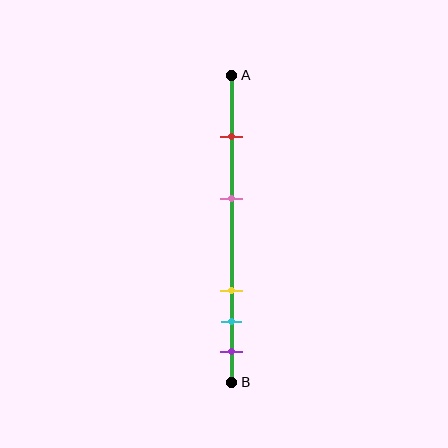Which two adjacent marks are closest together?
The cyan and purple marks are the closest adjacent pair.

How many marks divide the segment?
There are 5 marks dividing the segment.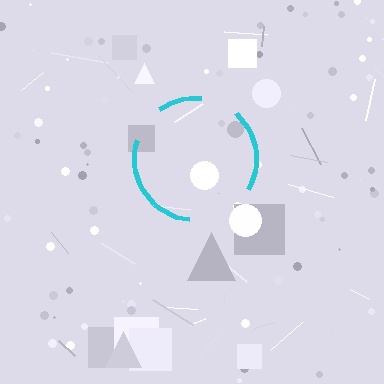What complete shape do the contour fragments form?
The contour fragments form a circle.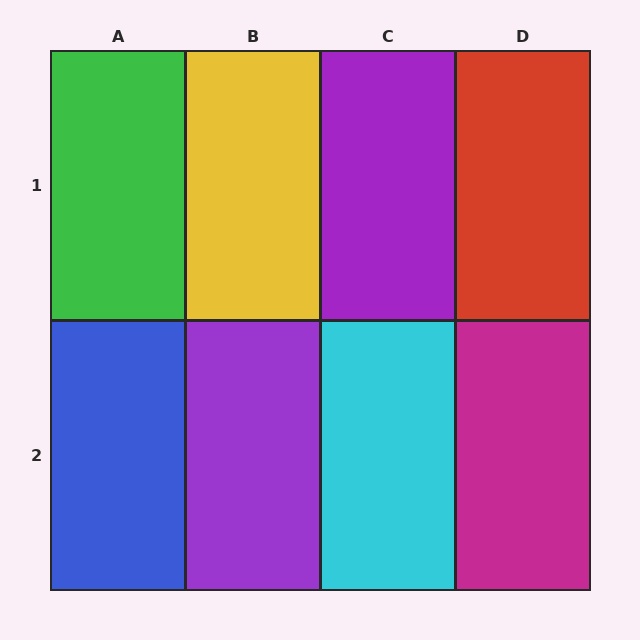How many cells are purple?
2 cells are purple.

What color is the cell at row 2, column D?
Magenta.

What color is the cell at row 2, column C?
Cyan.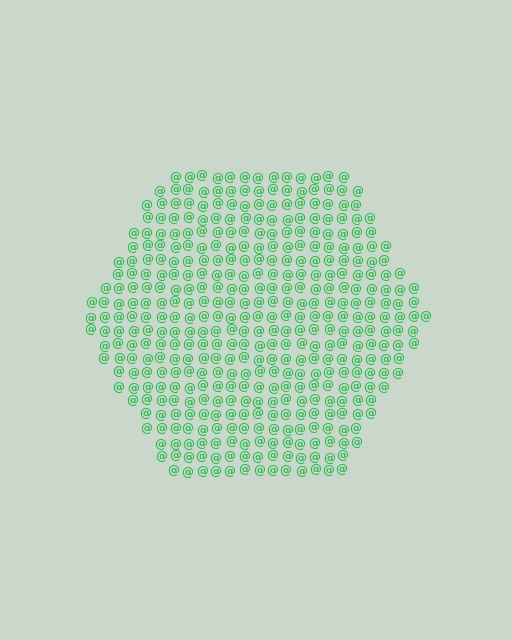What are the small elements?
The small elements are at signs.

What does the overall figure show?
The overall figure shows a hexagon.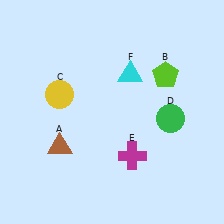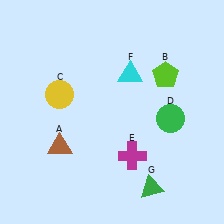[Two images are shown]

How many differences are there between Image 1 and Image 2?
There is 1 difference between the two images.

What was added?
A green triangle (G) was added in Image 2.